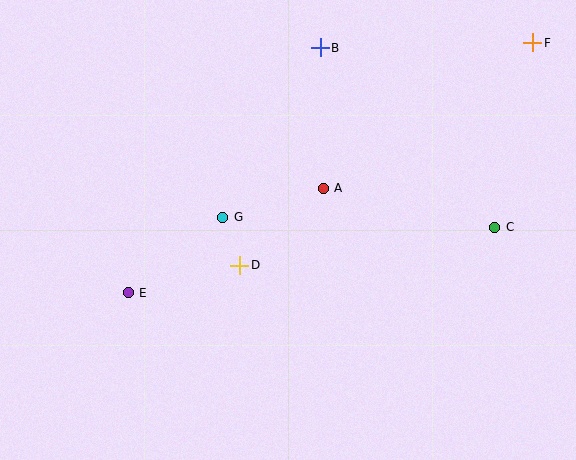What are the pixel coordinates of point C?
Point C is at (495, 227).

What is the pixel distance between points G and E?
The distance between G and E is 121 pixels.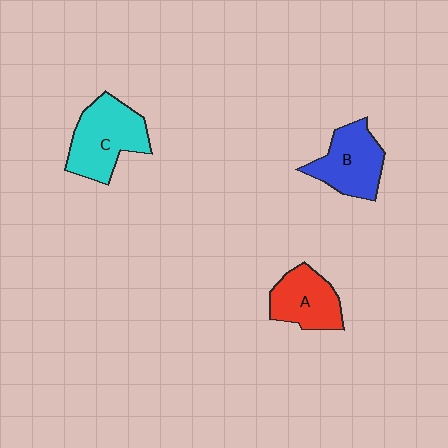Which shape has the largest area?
Shape C (cyan).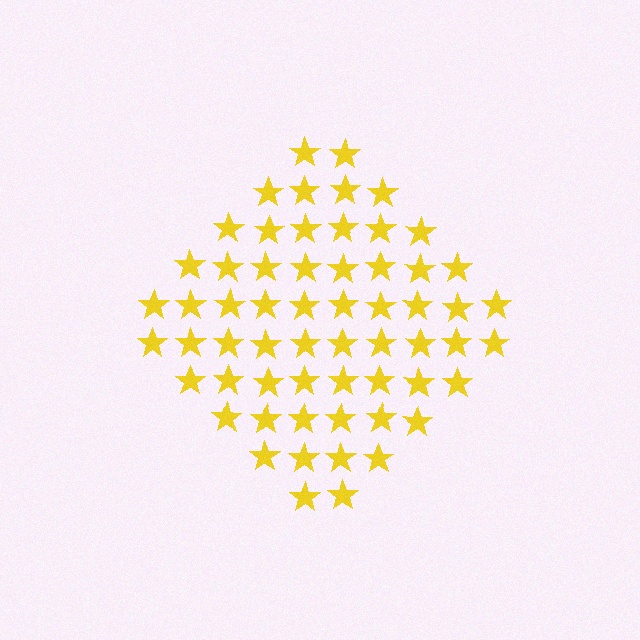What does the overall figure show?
The overall figure shows a diamond.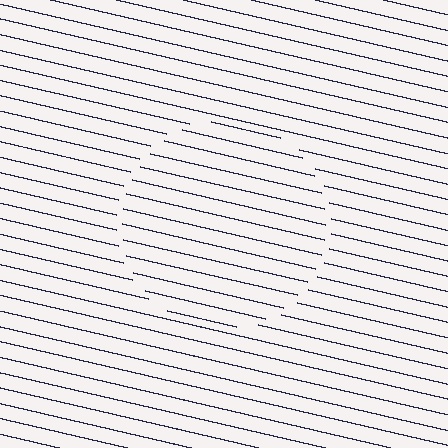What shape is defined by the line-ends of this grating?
An illusory circle. The interior of the shape contains the same grating, shifted by half a period — the contour is defined by the phase discontinuity where line-ends from the inner and outer gratings abut.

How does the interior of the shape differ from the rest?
The interior of the shape contains the same grating, shifted by half a period — the contour is defined by the phase discontinuity where line-ends from the inner and outer gratings abut.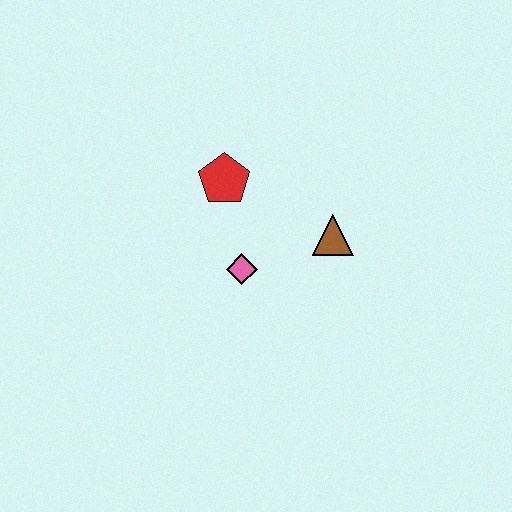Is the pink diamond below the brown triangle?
Yes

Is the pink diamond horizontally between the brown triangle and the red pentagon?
Yes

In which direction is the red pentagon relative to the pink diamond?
The red pentagon is above the pink diamond.